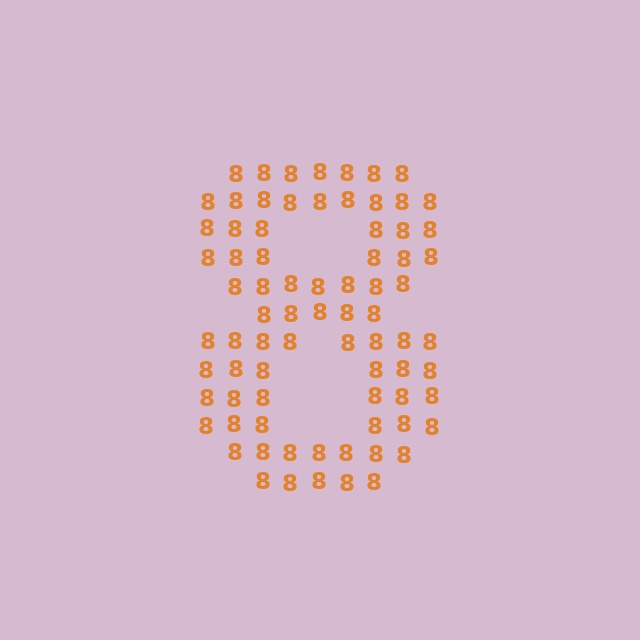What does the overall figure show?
The overall figure shows the digit 8.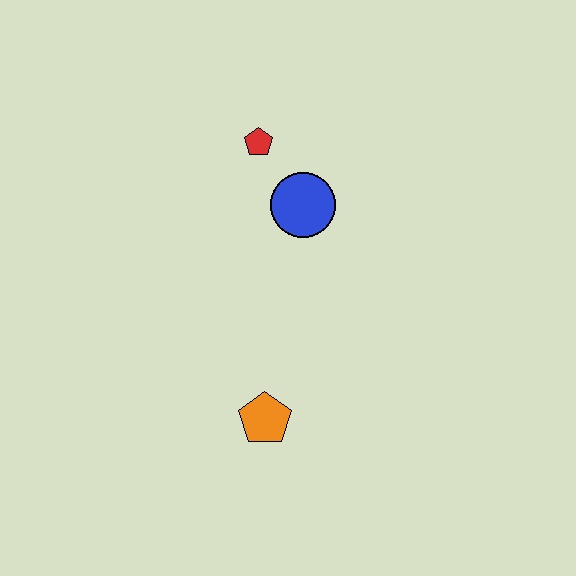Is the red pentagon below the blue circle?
No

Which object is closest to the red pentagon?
The blue circle is closest to the red pentagon.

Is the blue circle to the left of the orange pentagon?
No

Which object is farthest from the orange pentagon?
The red pentagon is farthest from the orange pentagon.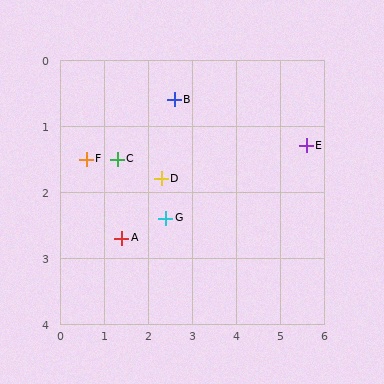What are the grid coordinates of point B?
Point B is at approximately (2.6, 0.6).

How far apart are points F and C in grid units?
Points F and C are about 0.7 grid units apart.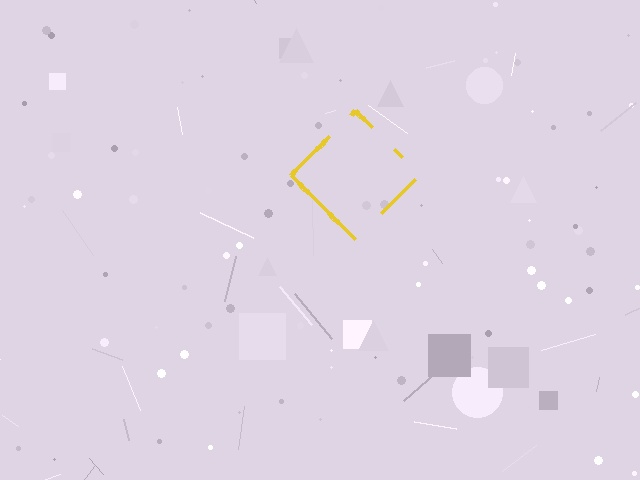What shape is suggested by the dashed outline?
The dashed outline suggests a diamond.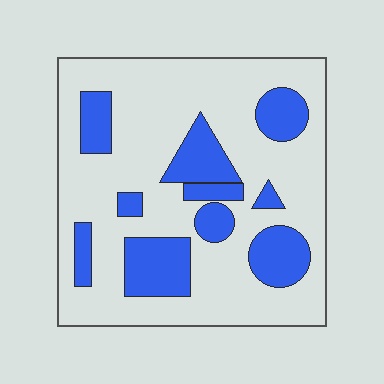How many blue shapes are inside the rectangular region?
10.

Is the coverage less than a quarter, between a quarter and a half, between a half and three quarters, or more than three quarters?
Between a quarter and a half.